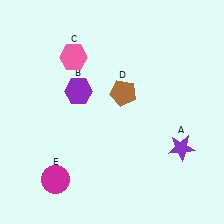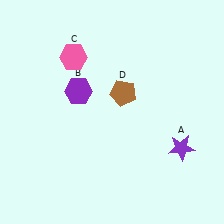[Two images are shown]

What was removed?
The magenta circle (E) was removed in Image 2.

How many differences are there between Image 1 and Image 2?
There is 1 difference between the two images.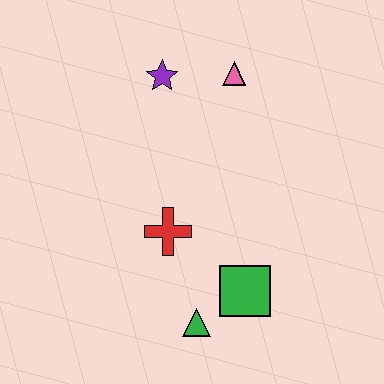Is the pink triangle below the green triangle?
No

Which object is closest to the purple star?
The pink triangle is closest to the purple star.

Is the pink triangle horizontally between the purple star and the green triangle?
No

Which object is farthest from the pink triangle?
The green triangle is farthest from the pink triangle.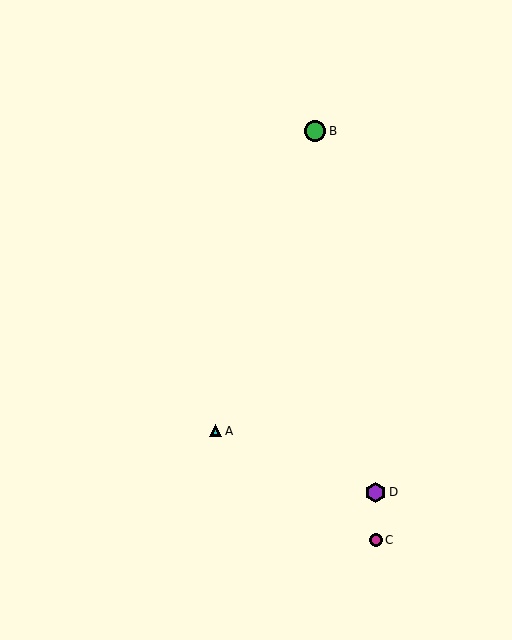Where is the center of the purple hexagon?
The center of the purple hexagon is at (376, 492).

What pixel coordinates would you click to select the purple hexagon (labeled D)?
Click at (376, 492) to select the purple hexagon D.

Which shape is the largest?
The green circle (labeled B) is the largest.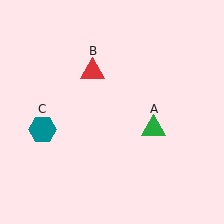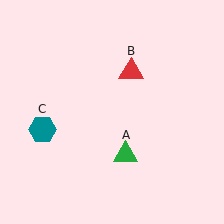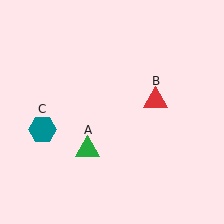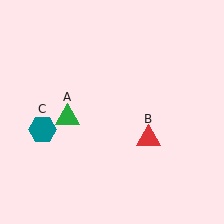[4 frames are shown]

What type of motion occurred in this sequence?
The green triangle (object A), red triangle (object B) rotated clockwise around the center of the scene.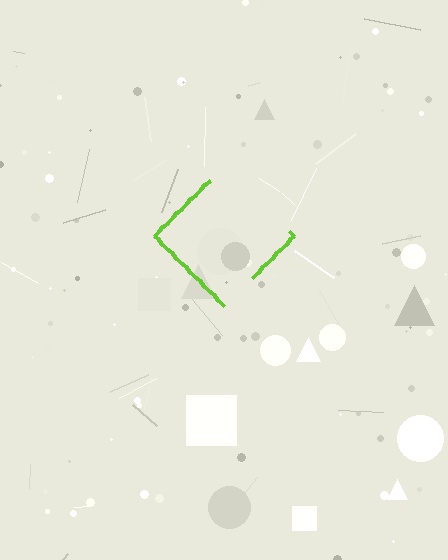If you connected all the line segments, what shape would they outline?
They would outline a diamond.